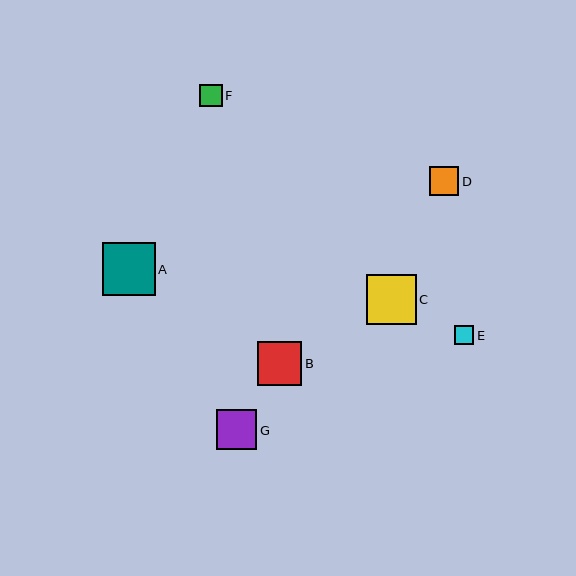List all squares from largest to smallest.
From largest to smallest: A, C, B, G, D, F, E.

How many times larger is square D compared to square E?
Square D is approximately 1.5 times the size of square E.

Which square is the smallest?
Square E is the smallest with a size of approximately 19 pixels.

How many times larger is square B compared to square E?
Square B is approximately 2.3 times the size of square E.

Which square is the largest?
Square A is the largest with a size of approximately 52 pixels.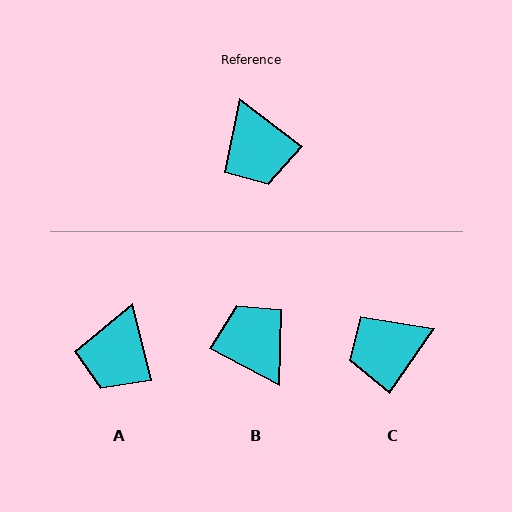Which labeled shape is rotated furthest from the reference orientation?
B, about 171 degrees away.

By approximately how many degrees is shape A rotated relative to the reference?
Approximately 39 degrees clockwise.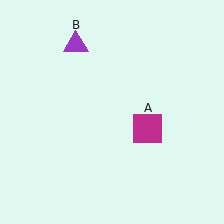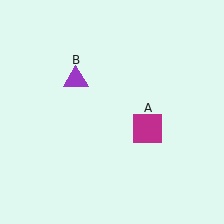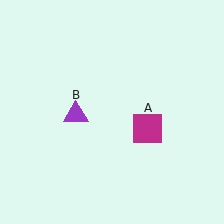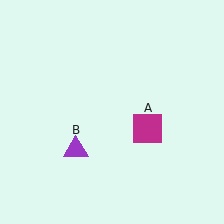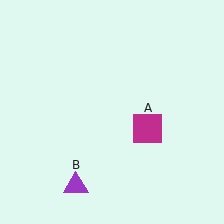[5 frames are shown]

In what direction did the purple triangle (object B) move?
The purple triangle (object B) moved down.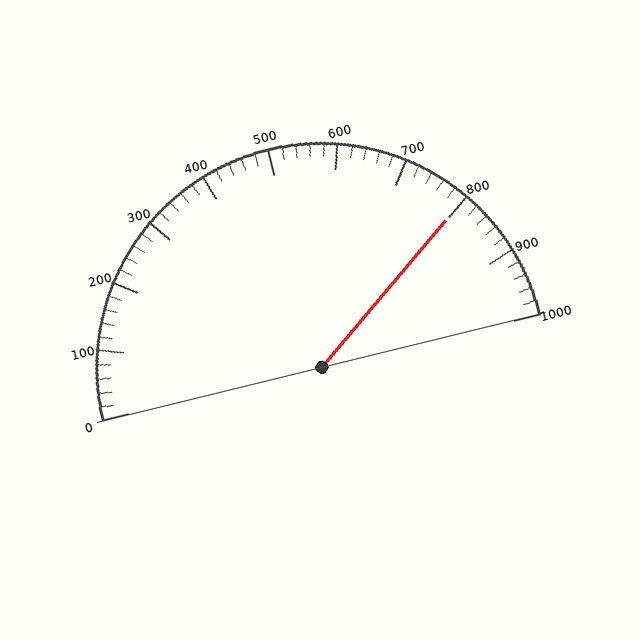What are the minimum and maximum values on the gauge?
The gauge ranges from 0 to 1000.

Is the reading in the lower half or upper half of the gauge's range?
The reading is in the upper half of the range (0 to 1000).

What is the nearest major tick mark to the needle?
The nearest major tick mark is 800.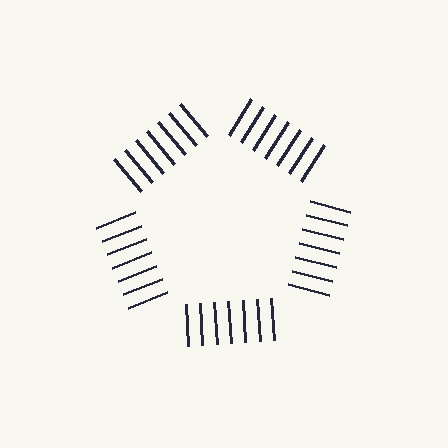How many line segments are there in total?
35 — 7 along each of the 5 edges.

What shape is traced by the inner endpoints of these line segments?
An illusory pentagon — the line segments terminate on its edges but no continuous stroke is drawn.